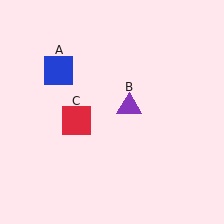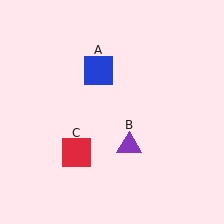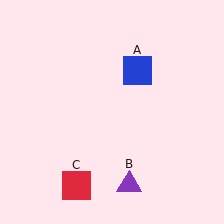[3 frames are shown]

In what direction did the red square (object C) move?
The red square (object C) moved down.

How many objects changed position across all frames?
3 objects changed position: blue square (object A), purple triangle (object B), red square (object C).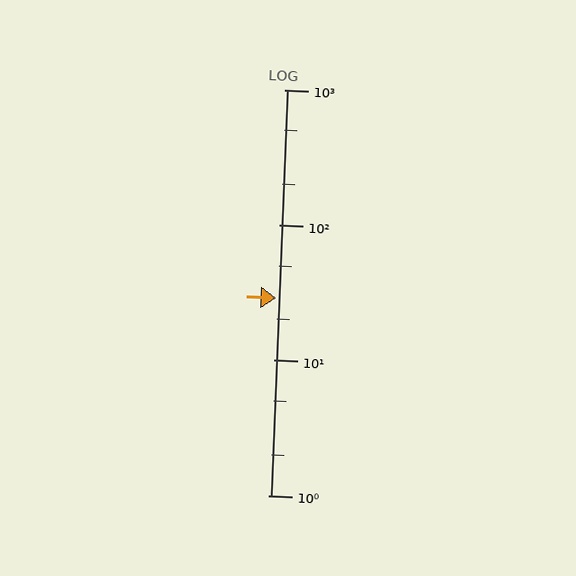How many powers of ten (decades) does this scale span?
The scale spans 3 decades, from 1 to 1000.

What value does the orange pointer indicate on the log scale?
The pointer indicates approximately 29.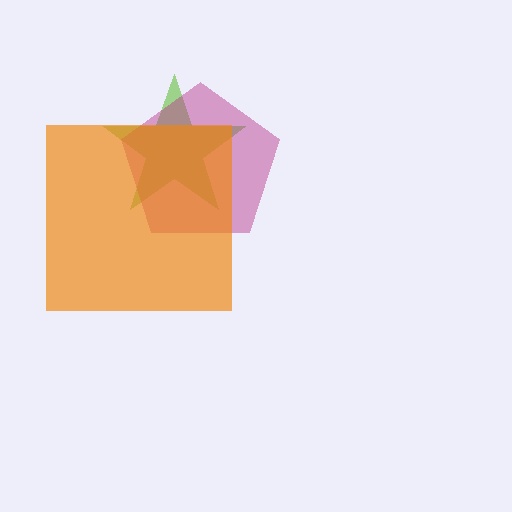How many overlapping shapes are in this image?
There are 3 overlapping shapes in the image.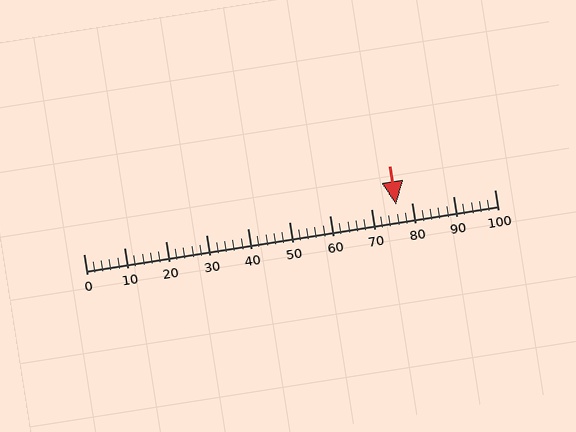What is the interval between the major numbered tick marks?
The major tick marks are spaced 10 units apart.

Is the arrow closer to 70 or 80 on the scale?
The arrow is closer to 80.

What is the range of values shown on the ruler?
The ruler shows values from 0 to 100.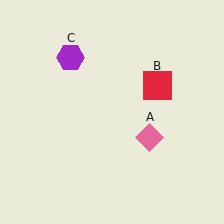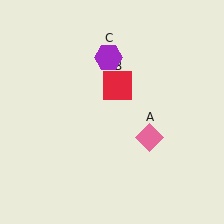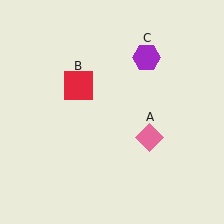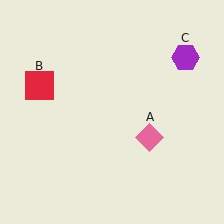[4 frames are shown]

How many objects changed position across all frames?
2 objects changed position: red square (object B), purple hexagon (object C).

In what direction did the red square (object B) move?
The red square (object B) moved left.